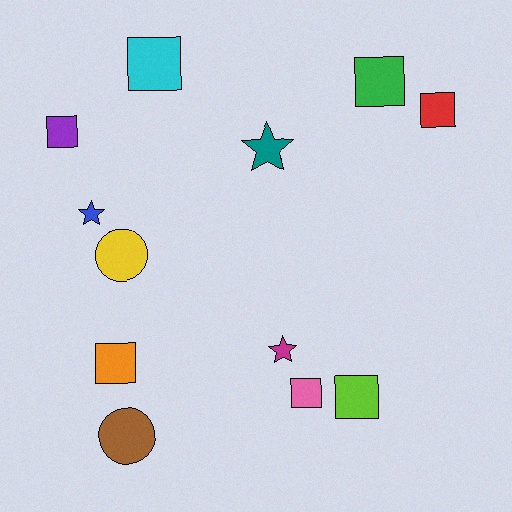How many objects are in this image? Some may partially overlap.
There are 12 objects.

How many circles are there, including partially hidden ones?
There are 2 circles.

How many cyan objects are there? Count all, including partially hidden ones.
There is 1 cyan object.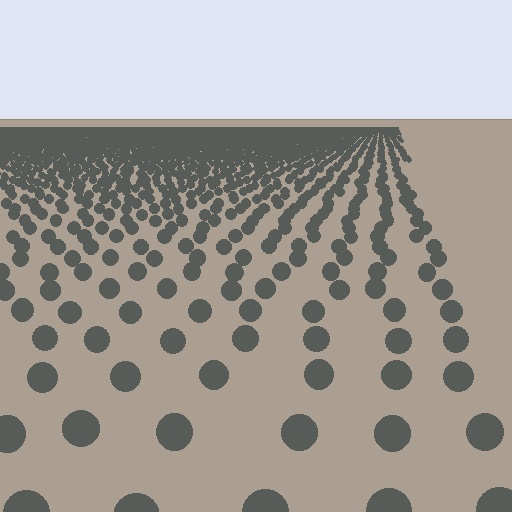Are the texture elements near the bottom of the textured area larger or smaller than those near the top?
Larger. Near the bottom, elements are closer to the viewer and appear at a bigger on-screen size.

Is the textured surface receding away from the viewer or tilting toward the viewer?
The surface is receding away from the viewer. Texture elements get smaller and denser toward the top.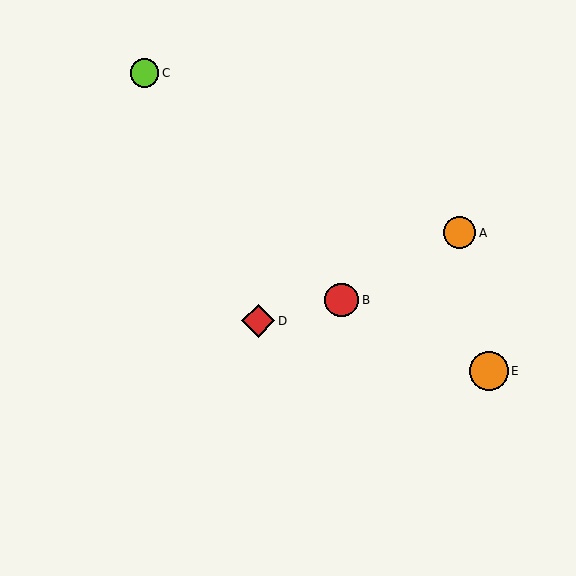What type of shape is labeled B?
Shape B is a red circle.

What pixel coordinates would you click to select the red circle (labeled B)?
Click at (342, 300) to select the red circle B.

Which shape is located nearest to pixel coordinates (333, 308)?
The red circle (labeled B) at (342, 300) is nearest to that location.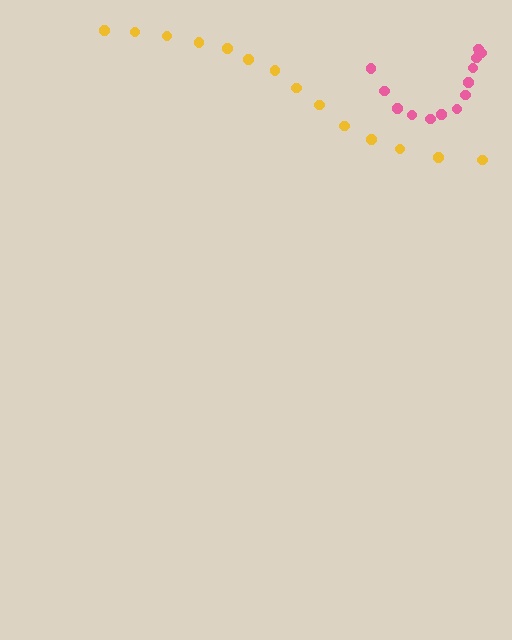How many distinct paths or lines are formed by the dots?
There are 2 distinct paths.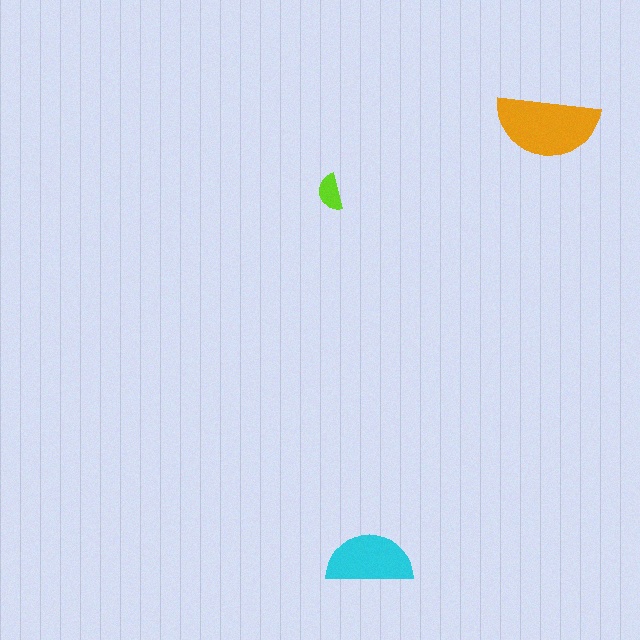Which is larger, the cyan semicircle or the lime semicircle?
The cyan one.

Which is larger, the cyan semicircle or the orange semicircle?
The orange one.